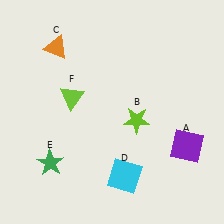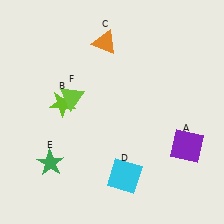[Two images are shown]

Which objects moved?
The objects that moved are: the lime star (B), the orange triangle (C).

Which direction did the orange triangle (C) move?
The orange triangle (C) moved right.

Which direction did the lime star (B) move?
The lime star (B) moved left.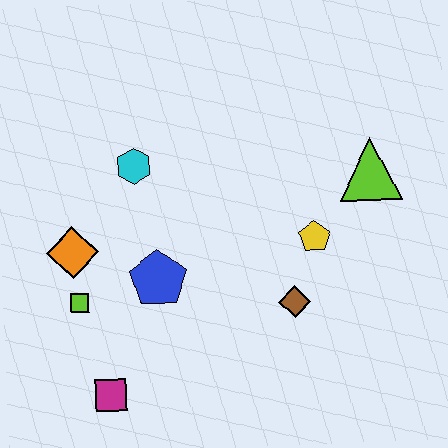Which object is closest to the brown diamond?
The yellow pentagon is closest to the brown diamond.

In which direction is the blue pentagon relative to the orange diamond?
The blue pentagon is to the right of the orange diamond.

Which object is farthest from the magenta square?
The lime triangle is farthest from the magenta square.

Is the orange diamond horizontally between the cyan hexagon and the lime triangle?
No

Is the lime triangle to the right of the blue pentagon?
Yes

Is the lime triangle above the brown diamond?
Yes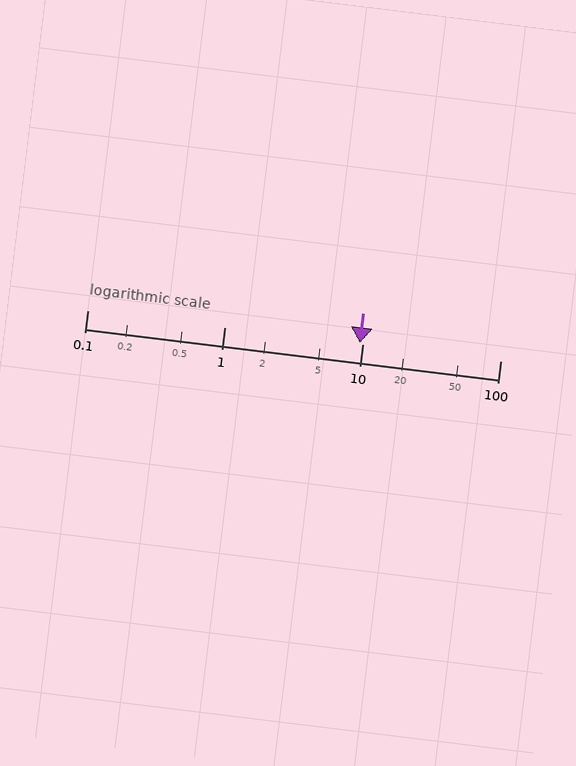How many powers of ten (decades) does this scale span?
The scale spans 3 decades, from 0.1 to 100.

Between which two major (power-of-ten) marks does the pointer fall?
The pointer is between 1 and 10.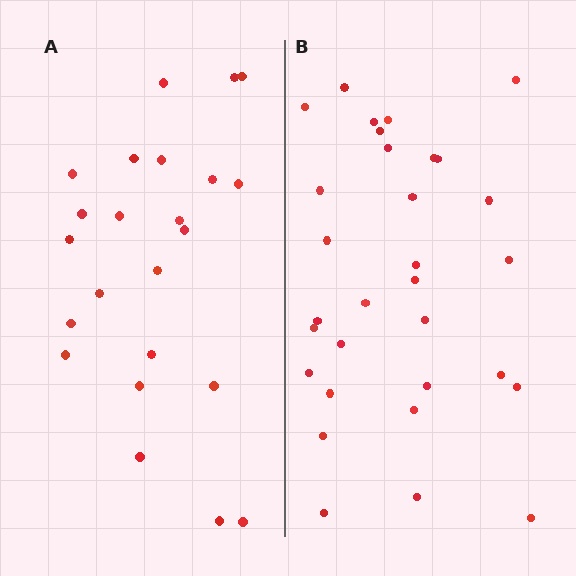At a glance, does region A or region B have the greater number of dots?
Region B (the right region) has more dots.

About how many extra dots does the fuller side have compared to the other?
Region B has roughly 8 or so more dots than region A.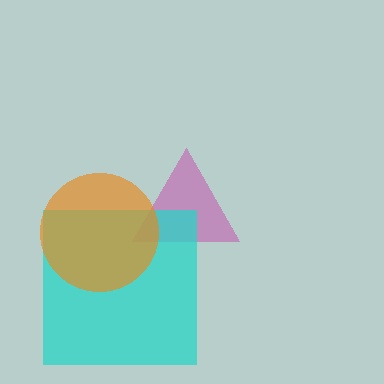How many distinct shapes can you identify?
There are 3 distinct shapes: a magenta triangle, a cyan square, an orange circle.